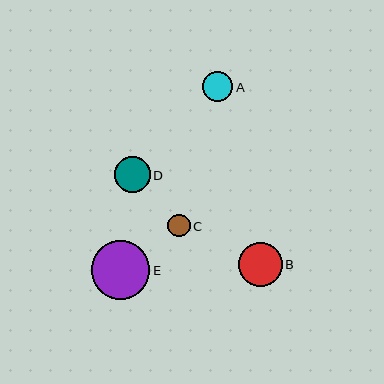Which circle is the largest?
Circle E is the largest with a size of approximately 58 pixels.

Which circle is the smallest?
Circle C is the smallest with a size of approximately 22 pixels.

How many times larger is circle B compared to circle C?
Circle B is approximately 2.0 times the size of circle C.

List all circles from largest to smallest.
From largest to smallest: E, B, D, A, C.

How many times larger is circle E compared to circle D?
Circle E is approximately 1.6 times the size of circle D.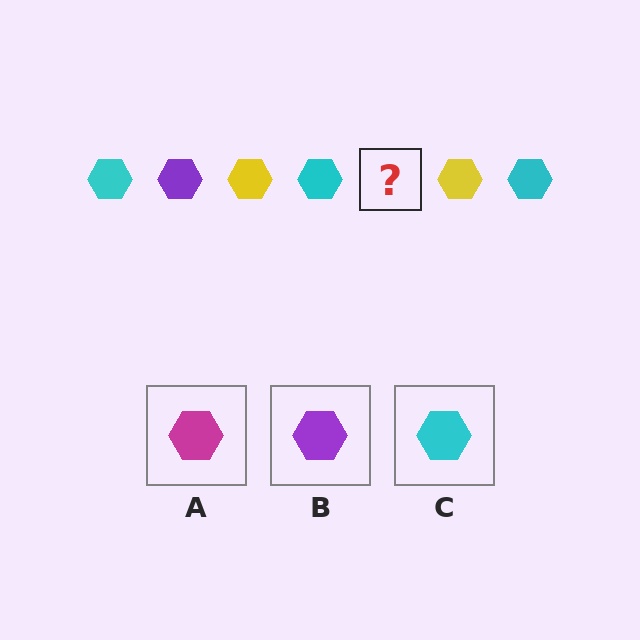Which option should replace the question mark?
Option B.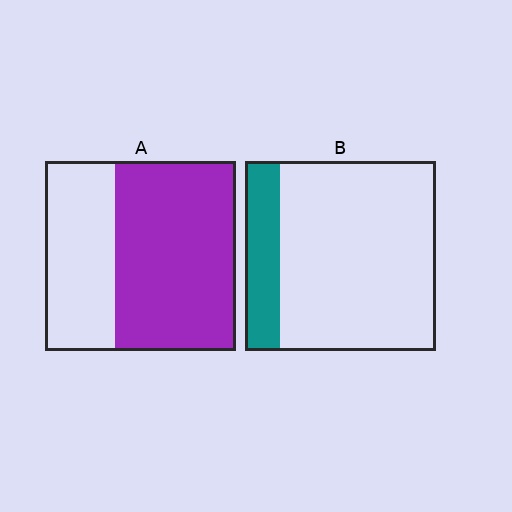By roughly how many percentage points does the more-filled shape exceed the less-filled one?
By roughly 45 percentage points (A over B).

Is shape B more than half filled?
No.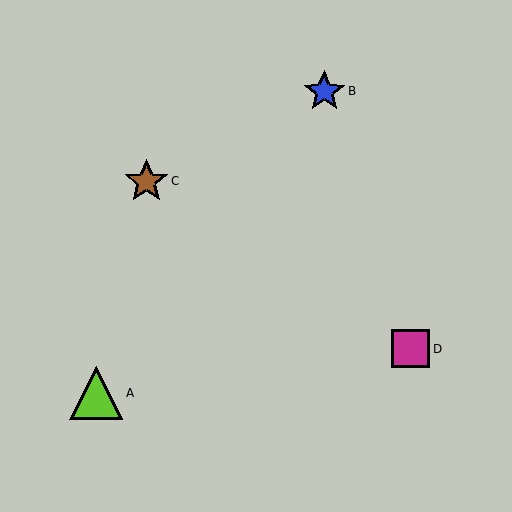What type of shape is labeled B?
Shape B is a blue star.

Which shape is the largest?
The lime triangle (labeled A) is the largest.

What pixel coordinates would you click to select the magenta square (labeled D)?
Click at (411, 349) to select the magenta square D.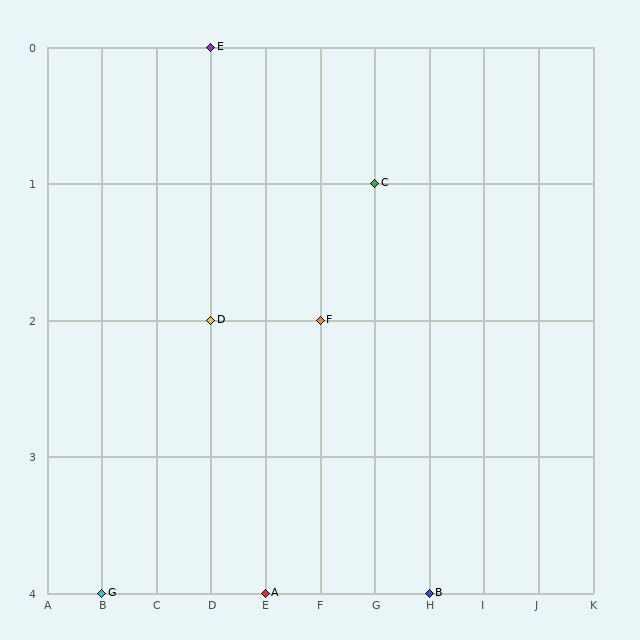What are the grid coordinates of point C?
Point C is at grid coordinates (G, 1).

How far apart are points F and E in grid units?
Points F and E are 2 columns and 2 rows apart (about 2.8 grid units diagonally).